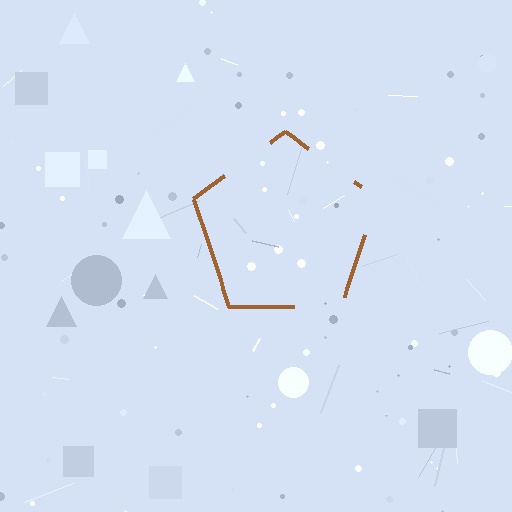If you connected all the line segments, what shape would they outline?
They would outline a pentagon.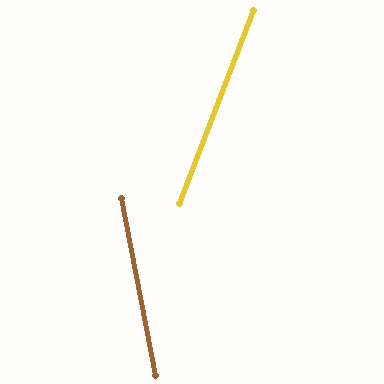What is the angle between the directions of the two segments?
Approximately 32 degrees.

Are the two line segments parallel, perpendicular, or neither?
Neither parallel nor perpendicular — they differ by about 32°.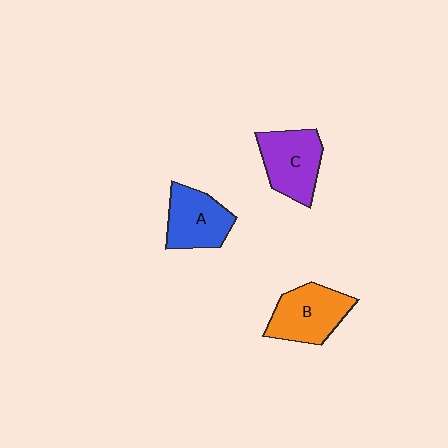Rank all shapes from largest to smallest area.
From largest to smallest: B (orange), C (purple), A (blue).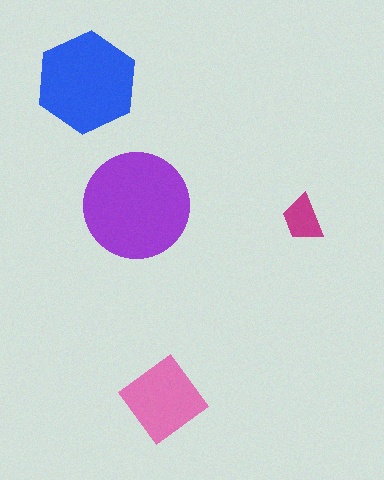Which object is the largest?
The purple circle.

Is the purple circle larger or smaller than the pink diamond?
Larger.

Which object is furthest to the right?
The magenta trapezoid is rightmost.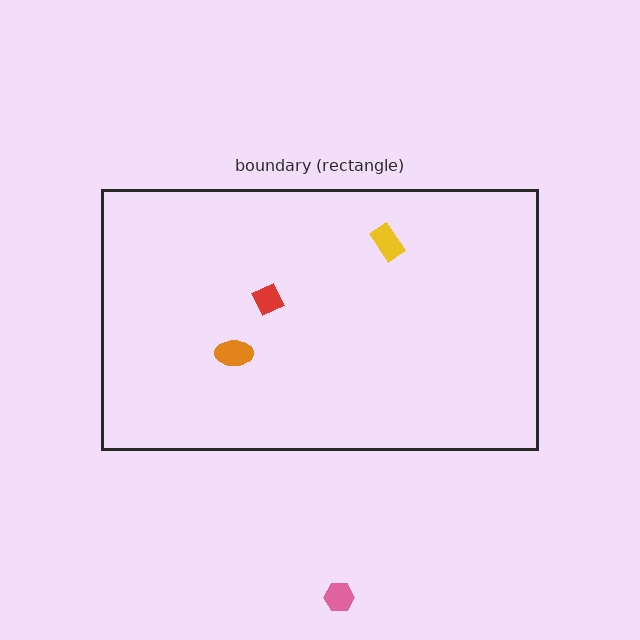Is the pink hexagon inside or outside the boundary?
Outside.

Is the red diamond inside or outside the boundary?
Inside.